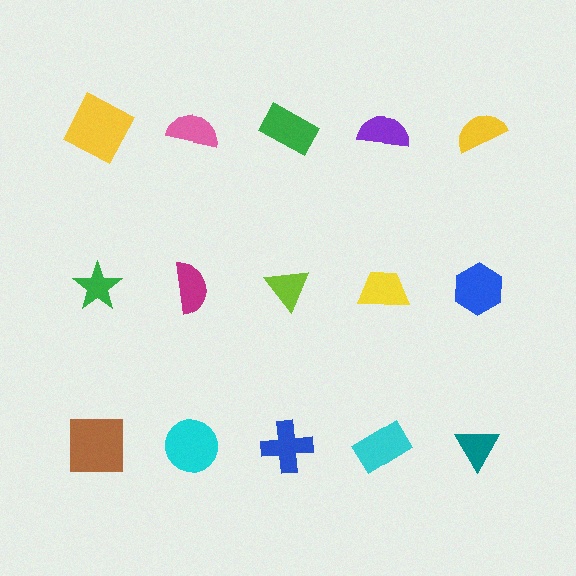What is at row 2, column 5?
A blue hexagon.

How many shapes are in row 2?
5 shapes.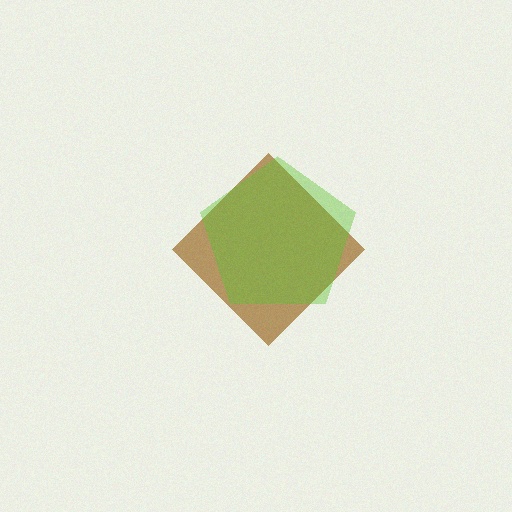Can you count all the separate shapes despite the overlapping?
Yes, there are 2 separate shapes.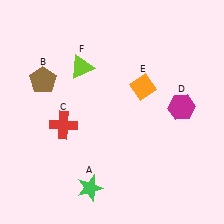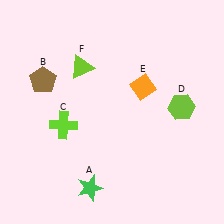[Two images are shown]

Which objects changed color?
C changed from red to lime. D changed from magenta to lime.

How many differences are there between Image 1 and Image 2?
There are 2 differences between the two images.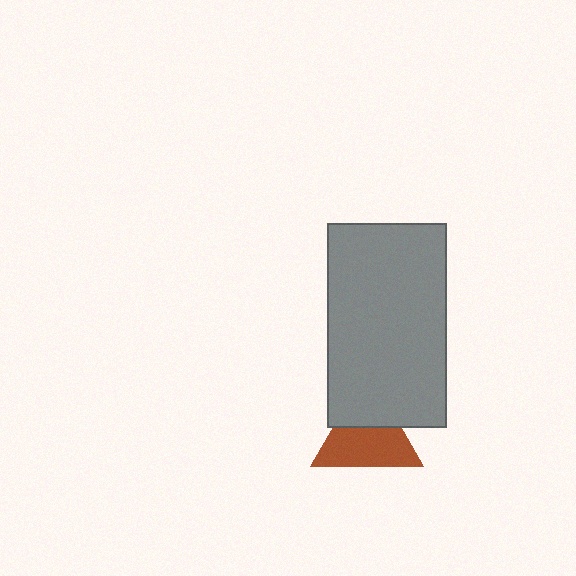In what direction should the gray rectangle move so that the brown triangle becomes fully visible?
The gray rectangle should move up. That is the shortest direction to clear the overlap and leave the brown triangle fully visible.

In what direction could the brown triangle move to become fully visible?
The brown triangle could move down. That would shift it out from behind the gray rectangle entirely.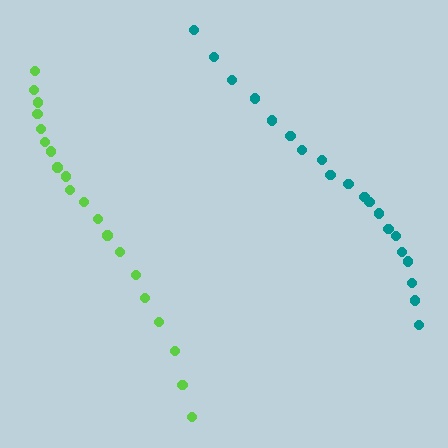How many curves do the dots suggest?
There are 2 distinct paths.